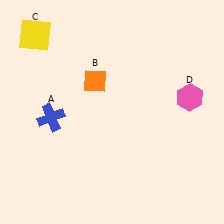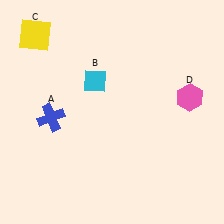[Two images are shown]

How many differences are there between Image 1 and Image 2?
There is 1 difference between the two images.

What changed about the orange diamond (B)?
In Image 1, B is orange. In Image 2, it changed to cyan.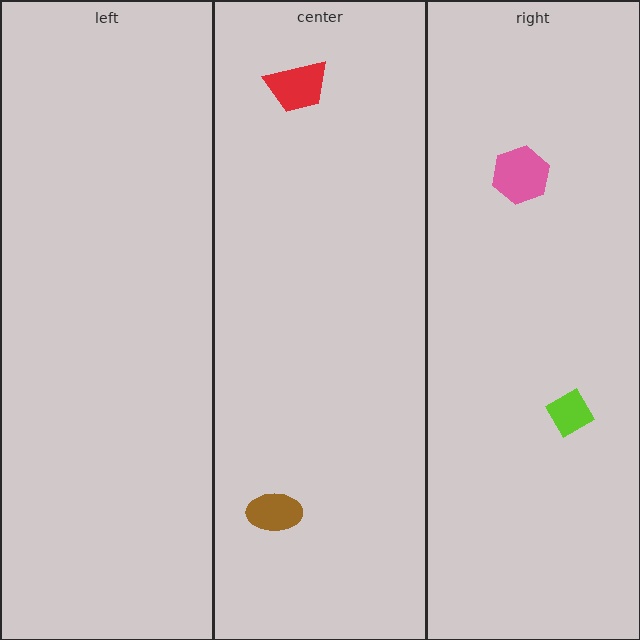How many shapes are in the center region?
2.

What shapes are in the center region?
The brown ellipse, the red trapezoid.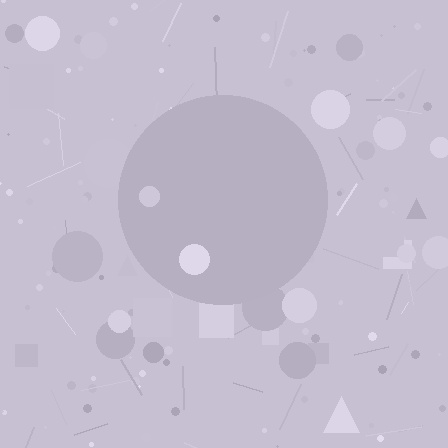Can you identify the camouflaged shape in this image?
The camouflaged shape is a circle.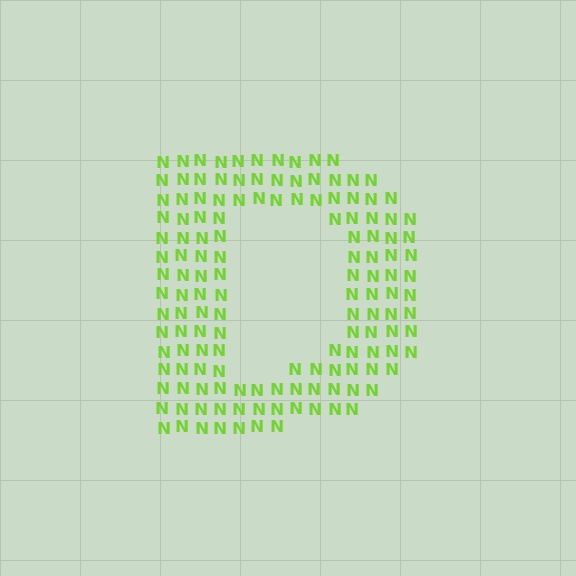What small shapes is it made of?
It is made of small letter N's.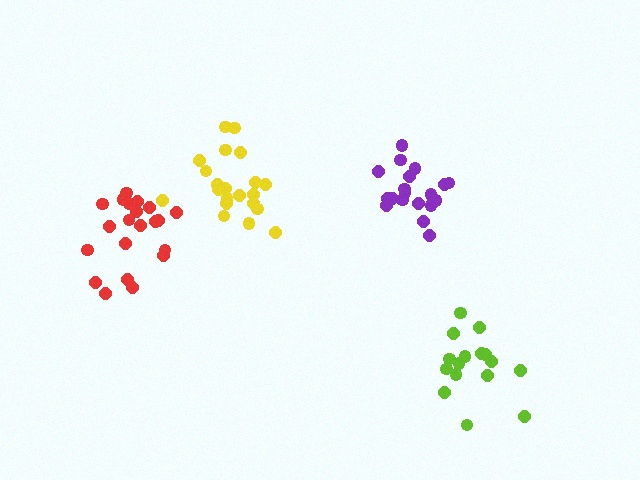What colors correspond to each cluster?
The clusters are colored: purple, yellow, red, lime.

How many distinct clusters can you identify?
There are 4 distinct clusters.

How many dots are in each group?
Group 1: 19 dots, Group 2: 21 dots, Group 3: 21 dots, Group 4: 16 dots (77 total).